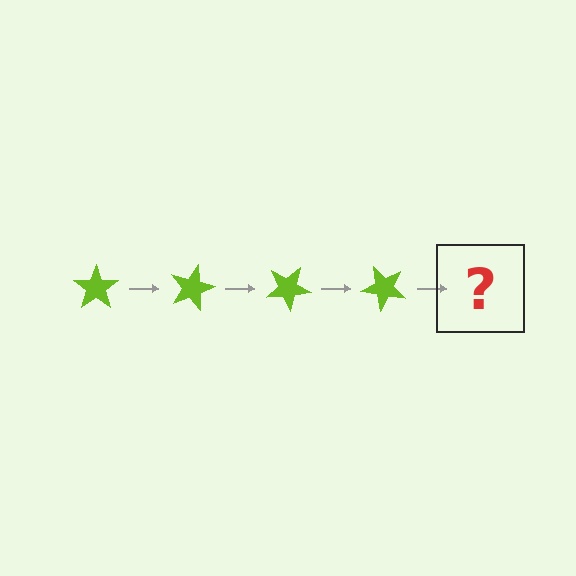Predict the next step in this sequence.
The next step is a lime star rotated 60 degrees.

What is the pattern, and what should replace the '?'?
The pattern is that the star rotates 15 degrees each step. The '?' should be a lime star rotated 60 degrees.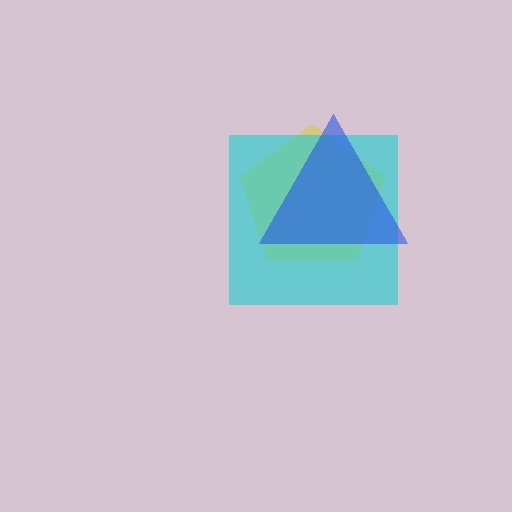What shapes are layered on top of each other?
The layered shapes are: a yellow pentagon, a cyan square, a blue triangle.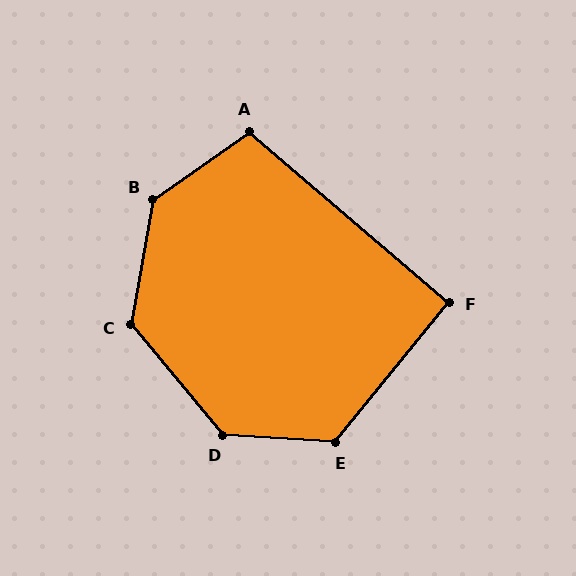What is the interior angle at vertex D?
Approximately 133 degrees (obtuse).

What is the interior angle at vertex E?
Approximately 126 degrees (obtuse).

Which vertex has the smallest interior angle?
F, at approximately 92 degrees.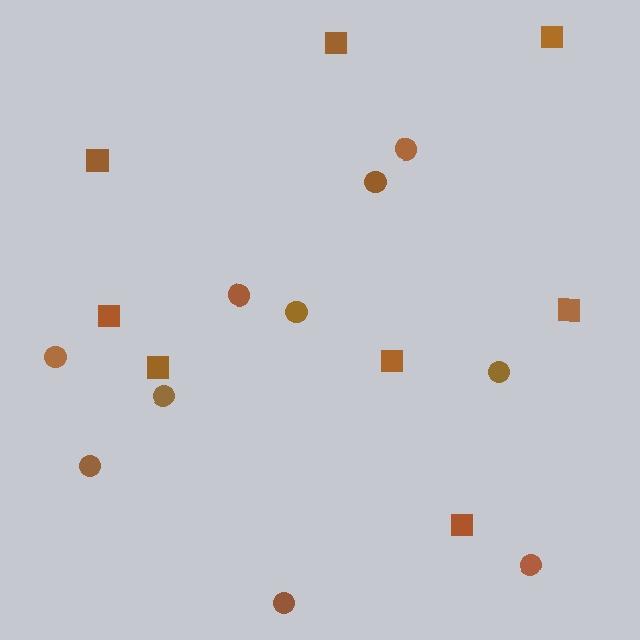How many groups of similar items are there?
There are 2 groups: one group of squares (8) and one group of circles (10).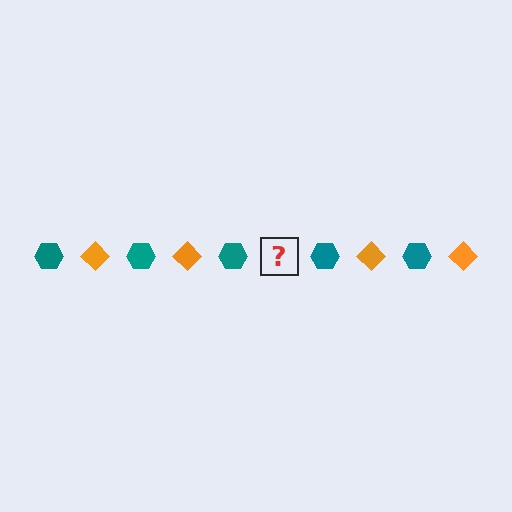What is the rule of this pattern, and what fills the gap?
The rule is that the pattern alternates between teal hexagon and orange diamond. The gap should be filled with an orange diamond.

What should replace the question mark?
The question mark should be replaced with an orange diamond.